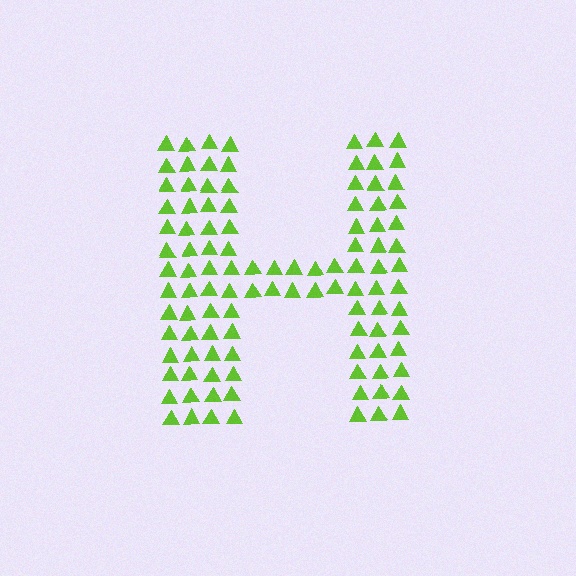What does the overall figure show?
The overall figure shows the letter H.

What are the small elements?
The small elements are triangles.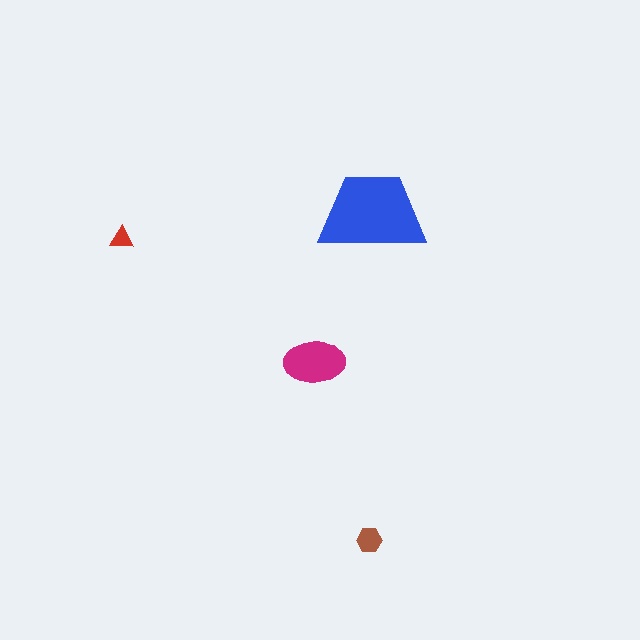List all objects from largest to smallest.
The blue trapezoid, the magenta ellipse, the brown hexagon, the red triangle.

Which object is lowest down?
The brown hexagon is bottommost.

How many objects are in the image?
There are 4 objects in the image.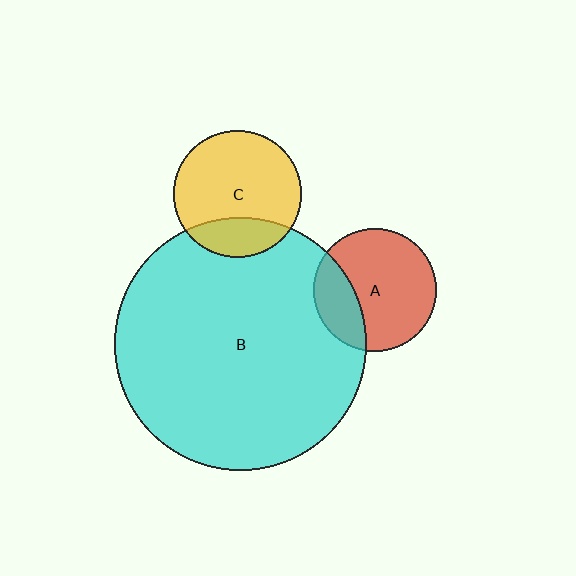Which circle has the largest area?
Circle B (cyan).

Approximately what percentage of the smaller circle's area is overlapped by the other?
Approximately 25%.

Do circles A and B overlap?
Yes.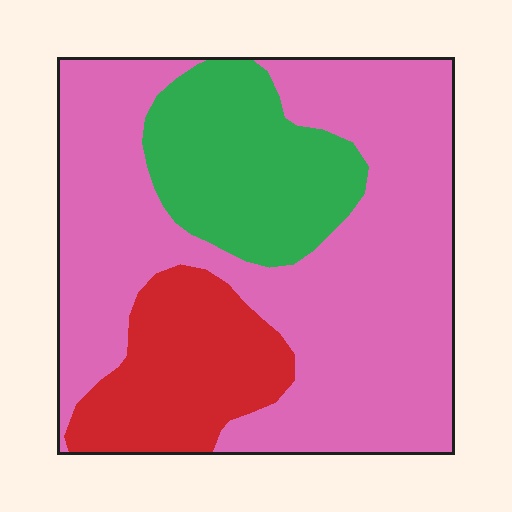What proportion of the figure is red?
Red takes up about one sixth (1/6) of the figure.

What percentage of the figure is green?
Green takes up less than a quarter of the figure.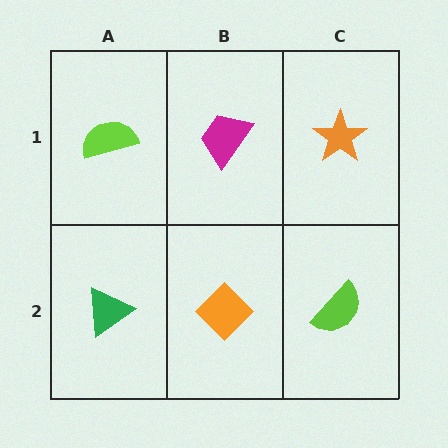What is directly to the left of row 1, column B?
A lime semicircle.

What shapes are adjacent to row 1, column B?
An orange diamond (row 2, column B), a lime semicircle (row 1, column A), an orange star (row 1, column C).